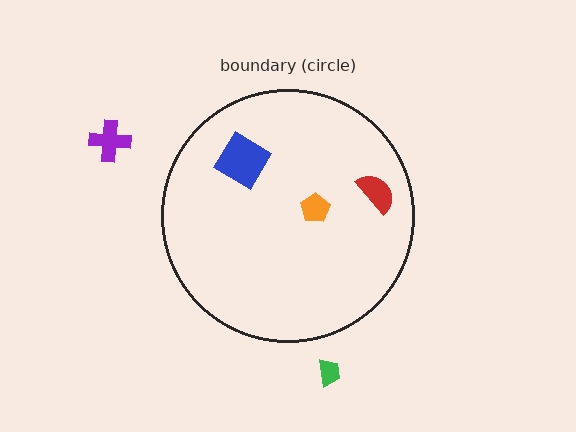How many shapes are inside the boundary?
3 inside, 2 outside.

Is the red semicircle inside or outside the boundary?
Inside.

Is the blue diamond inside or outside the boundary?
Inside.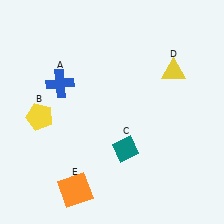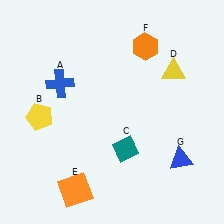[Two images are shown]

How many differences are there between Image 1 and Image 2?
There are 2 differences between the two images.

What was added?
An orange hexagon (F), a blue triangle (G) were added in Image 2.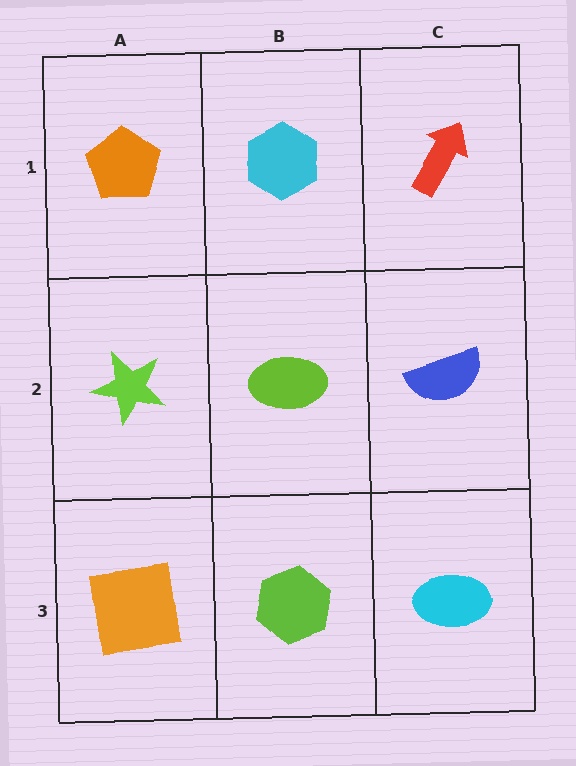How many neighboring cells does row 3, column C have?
2.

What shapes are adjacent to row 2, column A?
An orange pentagon (row 1, column A), an orange square (row 3, column A), a lime ellipse (row 2, column B).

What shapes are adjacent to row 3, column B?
A lime ellipse (row 2, column B), an orange square (row 3, column A), a cyan ellipse (row 3, column C).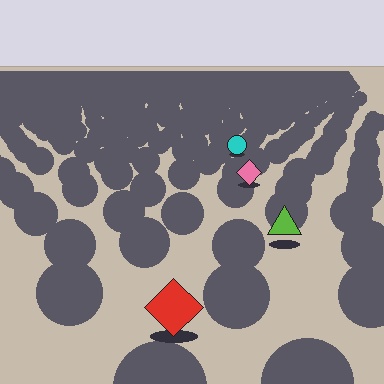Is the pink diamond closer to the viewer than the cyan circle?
Yes. The pink diamond is closer — you can tell from the texture gradient: the ground texture is coarser near it.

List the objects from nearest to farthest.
From nearest to farthest: the red diamond, the lime triangle, the pink diamond, the cyan circle.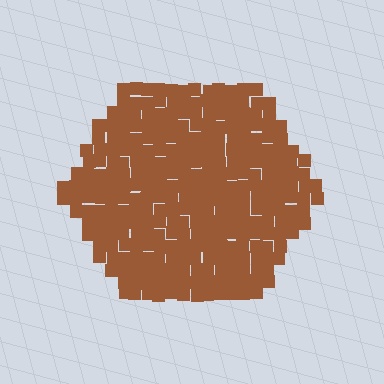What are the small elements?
The small elements are squares.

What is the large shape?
The large shape is a hexagon.